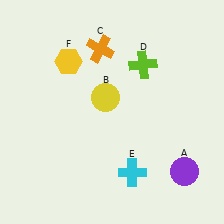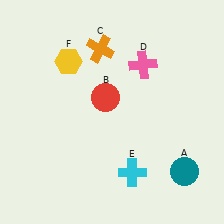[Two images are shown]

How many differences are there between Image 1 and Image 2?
There are 3 differences between the two images.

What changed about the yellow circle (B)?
In Image 1, B is yellow. In Image 2, it changed to red.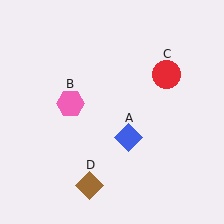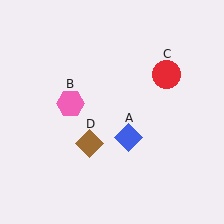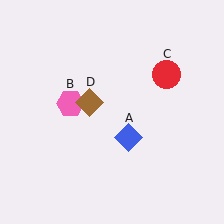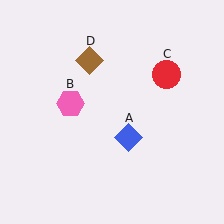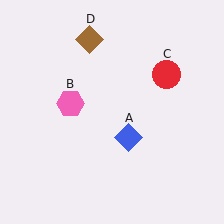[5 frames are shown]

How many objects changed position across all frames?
1 object changed position: brown diamond (object D).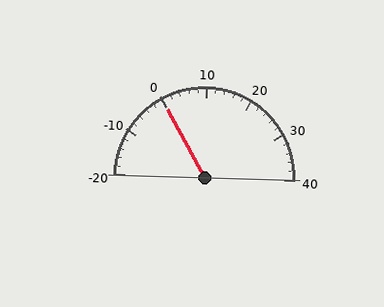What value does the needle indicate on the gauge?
The needle indicates approximately 0.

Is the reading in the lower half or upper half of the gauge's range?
The reading is in the lower half of the range (-20 to 40).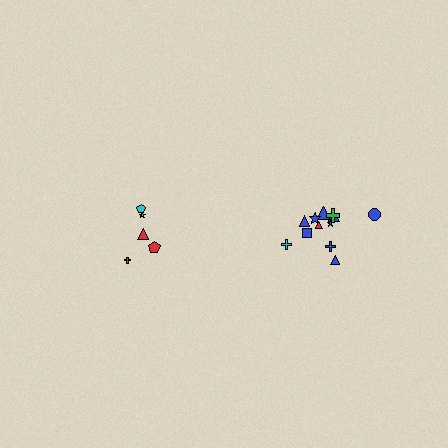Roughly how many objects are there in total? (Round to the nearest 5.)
Roughly 15 objects in total.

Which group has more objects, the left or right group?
The right group.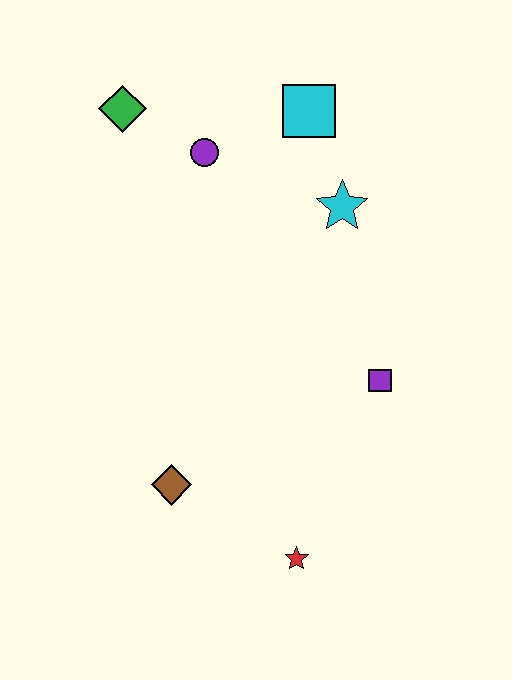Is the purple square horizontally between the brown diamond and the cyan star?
No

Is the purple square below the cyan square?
Yes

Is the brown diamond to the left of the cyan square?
Yes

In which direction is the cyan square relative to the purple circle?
The cyan square is to the right of the purple circle.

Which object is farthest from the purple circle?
The red star is farthest from the purple circle.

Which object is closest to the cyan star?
The cyan square is closest to the cyan star.